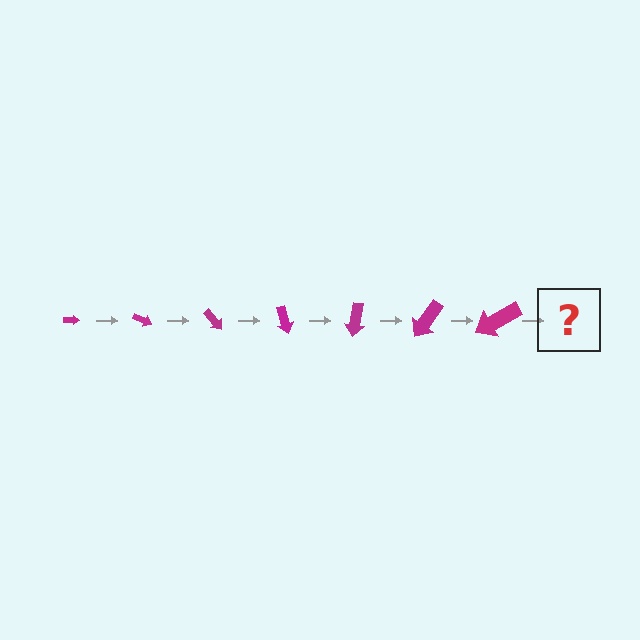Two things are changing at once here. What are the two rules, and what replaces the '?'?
The two rules are that the arrow grows larger each step and it rotates 25 degrees each step. The '?' should be an arrow, larger than the previous one and rotated 175 degrees from the start.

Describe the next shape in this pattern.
It should be an arrow, larger than the previous one and rotated 175 degrees from the start.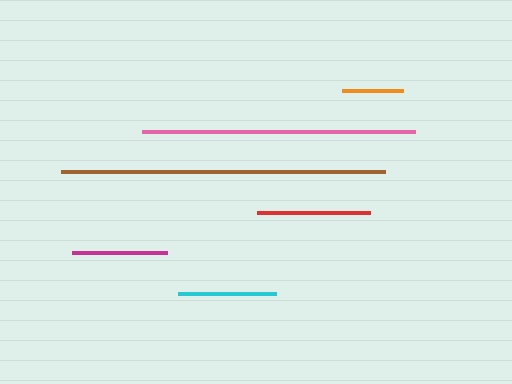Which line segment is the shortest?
The orange line is the shortest at approximately 61 pixels.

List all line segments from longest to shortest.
From longest to shortest: brown, pink, red, cyan, magenta, orange.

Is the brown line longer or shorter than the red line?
The brown line is longer than the red line.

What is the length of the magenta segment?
The magenta segment is approximately 95 pixels long.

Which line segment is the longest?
The brown line is the longest at approximately 325 pixels.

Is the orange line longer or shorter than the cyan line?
The cyan line is longer than the orange line.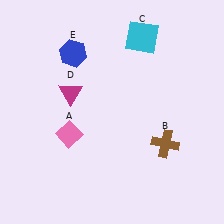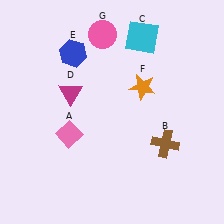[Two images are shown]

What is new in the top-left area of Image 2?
A pink circle (G) was added in the top-left area of Image 2.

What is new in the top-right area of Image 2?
An orange star (F) was added in the top-right area of Image 2.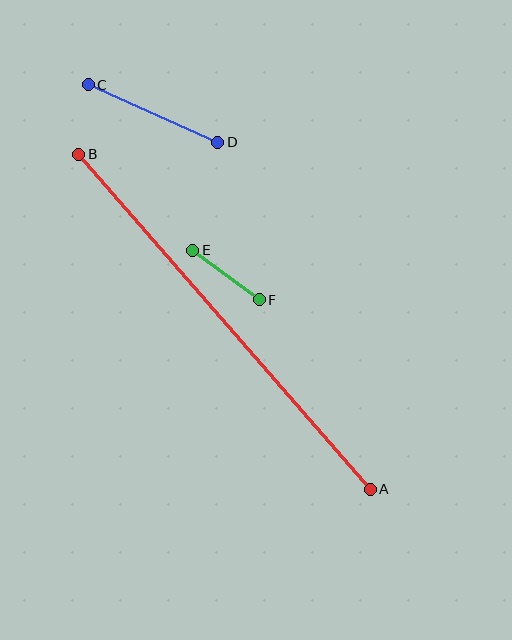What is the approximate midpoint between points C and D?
The midpoint is at approximately (153, 114) pixels.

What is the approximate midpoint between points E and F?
The midpoint is at approximately (226, 275) pixels.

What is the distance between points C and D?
The distance is approximately 142 pixels.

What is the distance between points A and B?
The distance is approximately 444 pixels.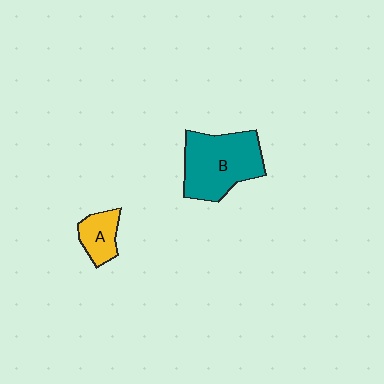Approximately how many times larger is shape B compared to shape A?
Approximately 2.5 times.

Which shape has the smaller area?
Shape A (yellow).